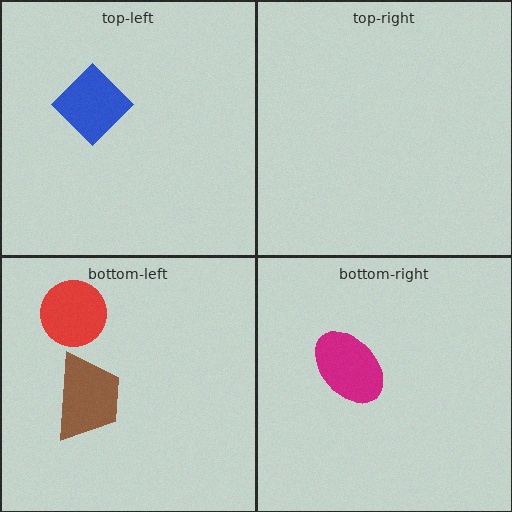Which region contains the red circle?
The bottom-left region.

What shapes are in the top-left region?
The blue diamond.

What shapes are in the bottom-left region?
The brown trapezoid, the red circle.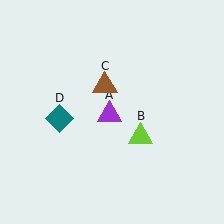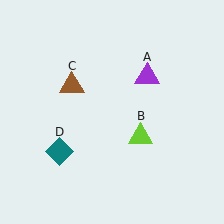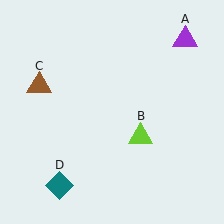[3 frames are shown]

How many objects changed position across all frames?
3 objects changed position: purple triangle (object A), brown triangle (object C), teal diamond (object D).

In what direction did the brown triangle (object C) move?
The brown triangle (object C) moved left.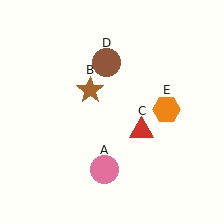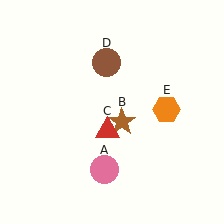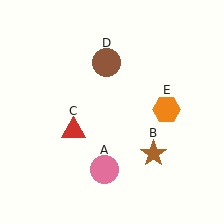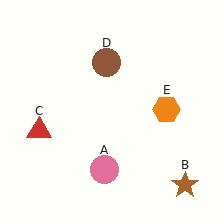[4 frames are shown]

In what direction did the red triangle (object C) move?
The red triangle (object C) moved left.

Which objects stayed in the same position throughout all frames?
Pink circle (object A) and brown circle (object D) and orange hexagon (object E) remained stationary.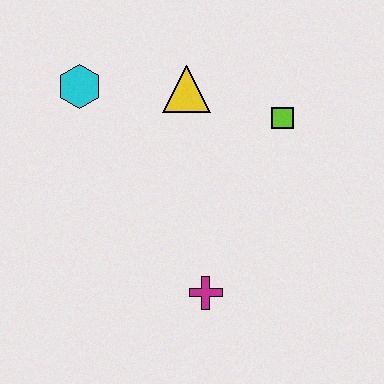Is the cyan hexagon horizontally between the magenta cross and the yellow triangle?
No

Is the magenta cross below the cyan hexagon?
Yes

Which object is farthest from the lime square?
The cyan hexagon is farthest from the lime square.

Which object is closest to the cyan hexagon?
The yellow triangle is closest to the cyan hexagon.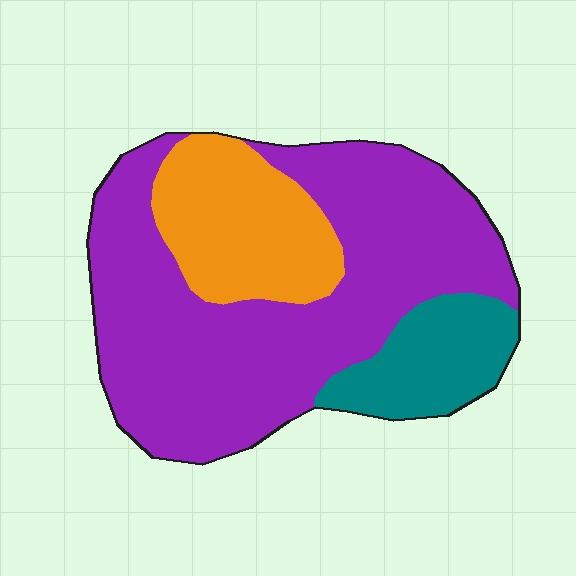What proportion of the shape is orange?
Orange covers 21% of the shape.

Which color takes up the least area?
Teal, at roughly 15%.